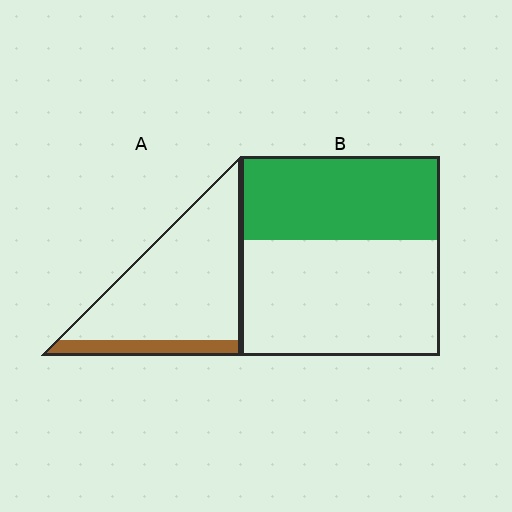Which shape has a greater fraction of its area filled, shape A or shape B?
Shape B.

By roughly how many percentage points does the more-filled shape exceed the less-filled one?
By roughly 25 percentage points (B over A).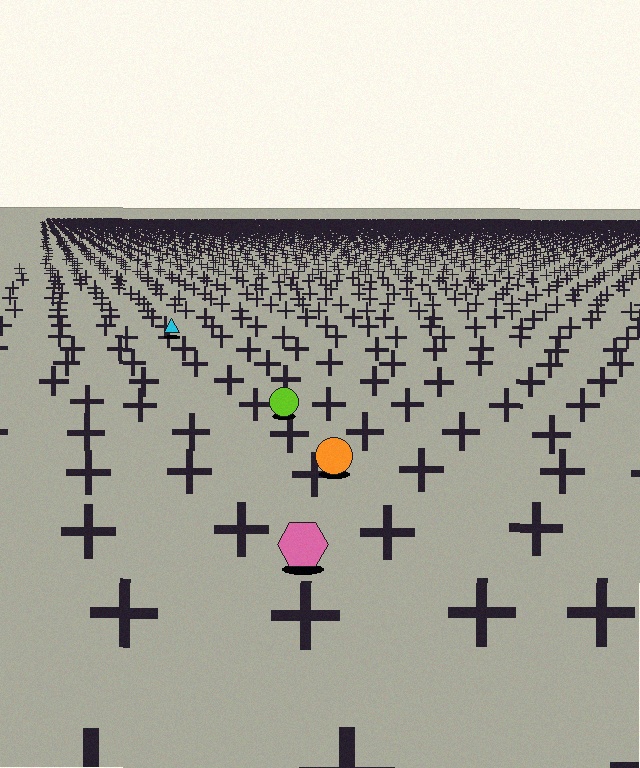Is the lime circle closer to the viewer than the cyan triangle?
Yes. The lime circle is closer — you can tell from the texture gradient: the ground texture is coarser near it.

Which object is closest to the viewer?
The pink hexagon is closest. The texture marks near it are larger and more spread out.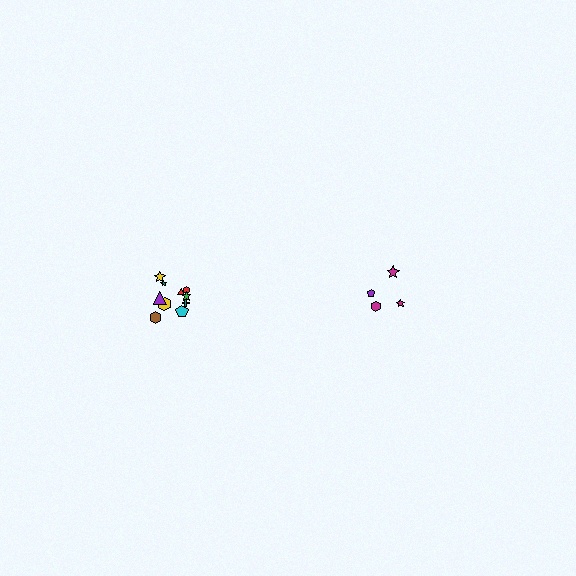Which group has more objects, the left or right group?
The left group.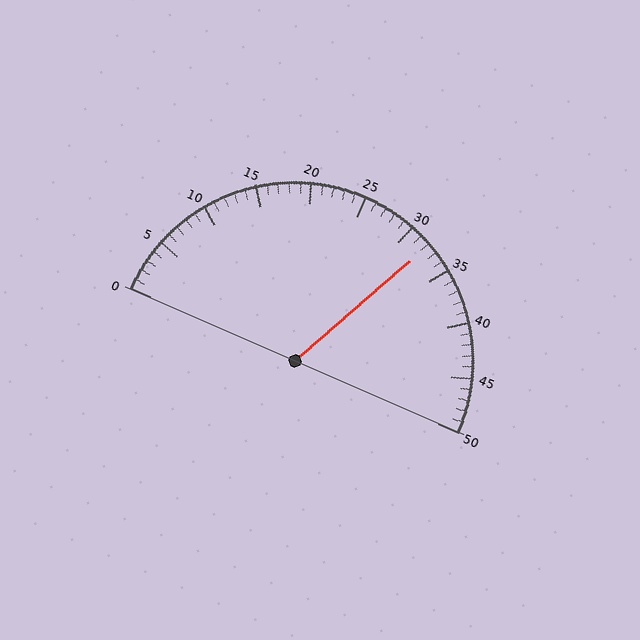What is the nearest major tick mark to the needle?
The nearest major tick mark is 30.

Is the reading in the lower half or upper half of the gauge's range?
The reading is in the upper half of the range (0 to 50).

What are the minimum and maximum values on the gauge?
The gauge ranges from 0 to 50.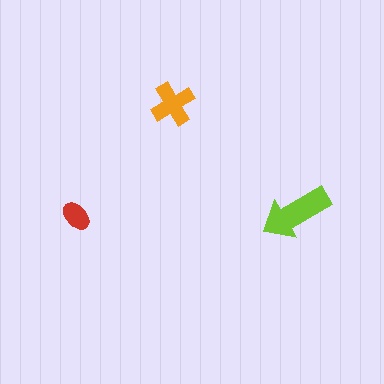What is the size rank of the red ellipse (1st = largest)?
3rd.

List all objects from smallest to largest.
The red ellipse, the orange cross, the lime arrow.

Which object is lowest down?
The red ellipse is bottommost.